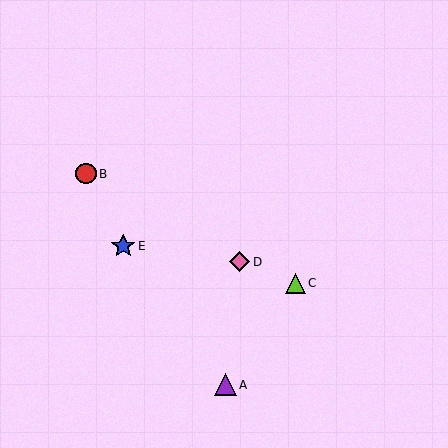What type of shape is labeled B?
Shape B is a red circle.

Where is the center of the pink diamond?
The center of the pink diamond is at (240, 262).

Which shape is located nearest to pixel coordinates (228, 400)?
The purple triangle (labeled A) at (225, 385) is nearest to that location.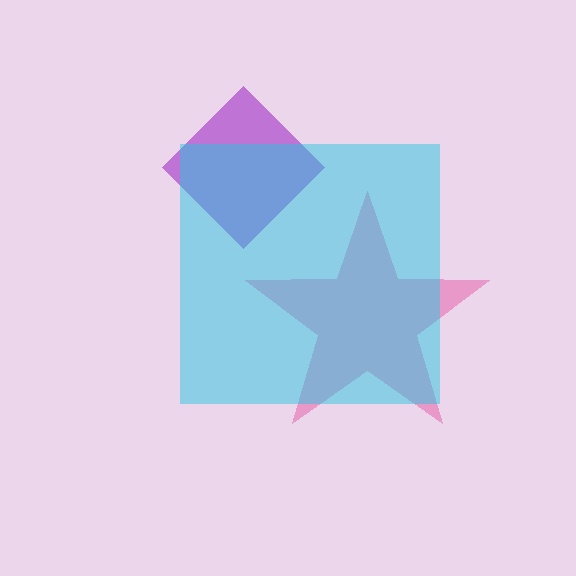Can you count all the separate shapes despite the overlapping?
Yes, there are 3 separate shapes.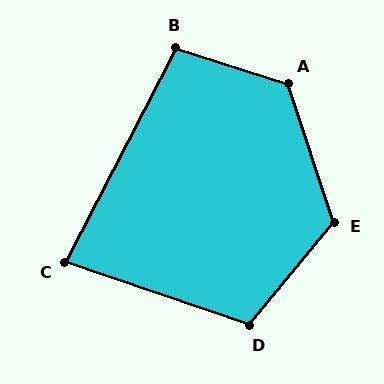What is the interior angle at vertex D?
Approximately 110 degrees (obtuse).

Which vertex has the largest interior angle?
A, at approximately 126 degrees.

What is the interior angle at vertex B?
Approximately 100 degrees (obtuse).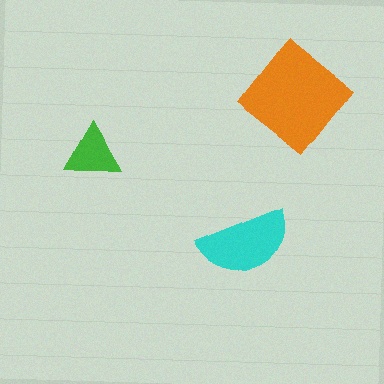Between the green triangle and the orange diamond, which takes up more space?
The orange diamond.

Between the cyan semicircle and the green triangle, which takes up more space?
The cyan semicircle.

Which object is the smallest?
The green triangle.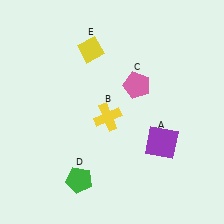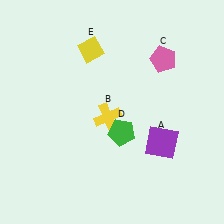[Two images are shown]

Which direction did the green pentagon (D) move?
The green pentagon (D) moved up.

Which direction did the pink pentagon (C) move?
The pink pentagon (C) moved right.